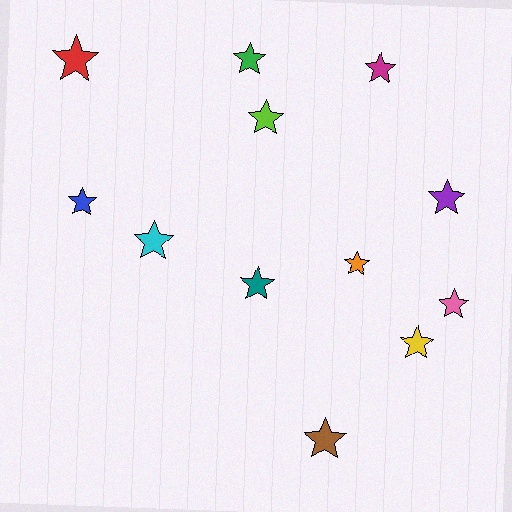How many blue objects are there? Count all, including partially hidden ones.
There is 1 blue object.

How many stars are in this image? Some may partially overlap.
There are 12 stars.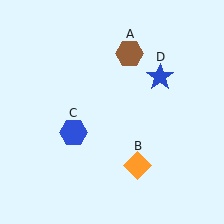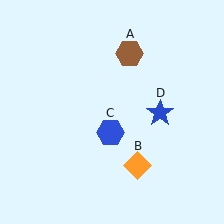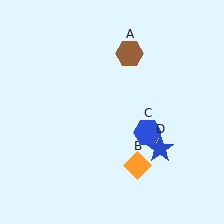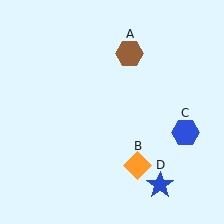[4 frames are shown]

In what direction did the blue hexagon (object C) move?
The blue hexagon (object C) moved right.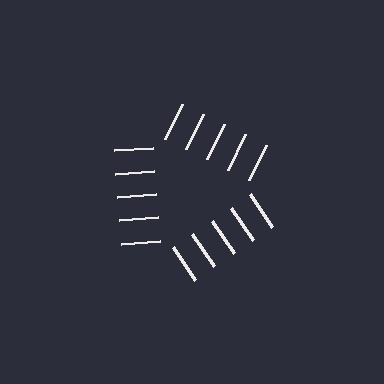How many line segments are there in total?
15 — 5 along each of the 3 edges.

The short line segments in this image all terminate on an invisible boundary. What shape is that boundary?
An illusory triangle — the line segments terminate on its edges but no continuous stroke is drawn.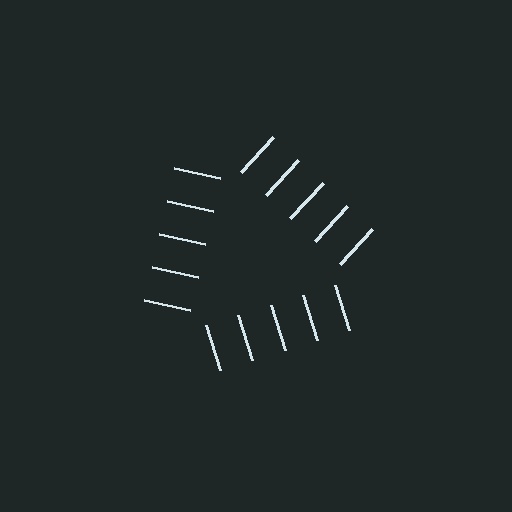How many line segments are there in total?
15 — 5 along each of the 3 edges.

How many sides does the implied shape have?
3 sides — the line-ends trace a triangle.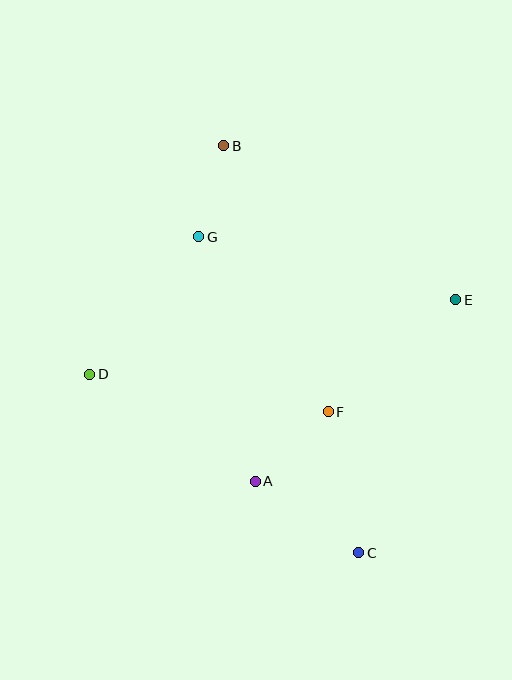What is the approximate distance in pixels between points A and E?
The distance between A and E is approximately 271 pixels.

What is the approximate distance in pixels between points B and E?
The distance between B and E is approximately 278 pixels.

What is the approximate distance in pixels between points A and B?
The distance between A and B is approximately 337 pixels.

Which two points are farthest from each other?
Points B and C are farthest from each other.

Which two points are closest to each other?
Points B and G are closest to each other.